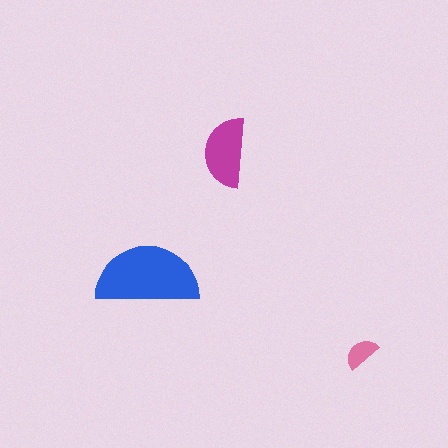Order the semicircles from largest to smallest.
the blue one, the magenta one, the pink one.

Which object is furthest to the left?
The blue semicircle is leftmost.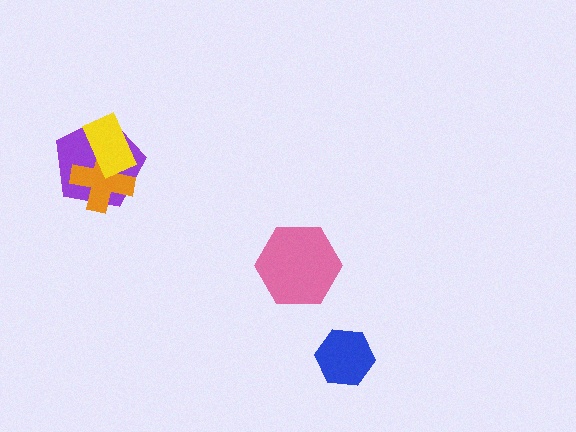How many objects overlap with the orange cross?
2 objects overlap with the orange cross.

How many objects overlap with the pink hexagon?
0 objects overlap with the pink hexagon.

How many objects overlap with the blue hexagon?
0 objects overlap with the blue hexagon.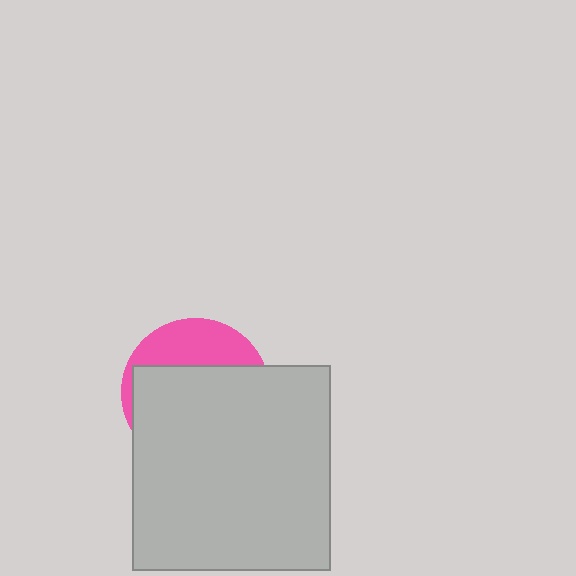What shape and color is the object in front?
The object in front is a light gray rectangle.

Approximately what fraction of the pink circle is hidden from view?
Roughly 70% of the pink circle is hidden behind the light gray rectangle.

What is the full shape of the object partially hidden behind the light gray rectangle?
The partially hidden object is a pink circle.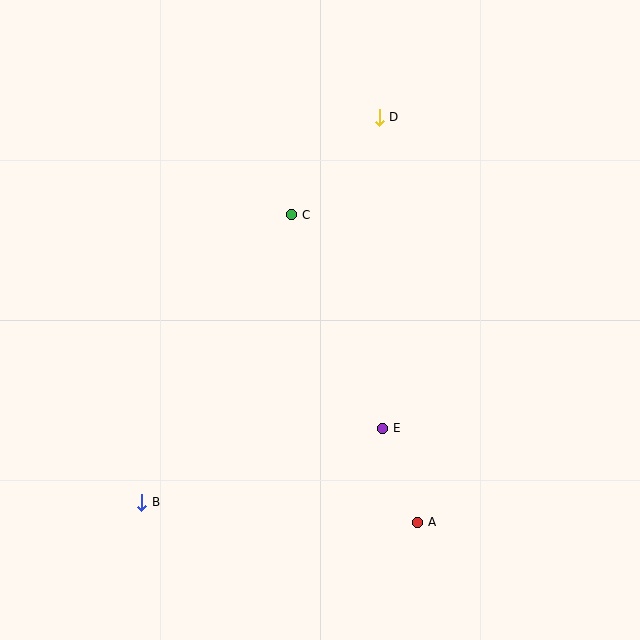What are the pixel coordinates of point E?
Point E is at (383, 428).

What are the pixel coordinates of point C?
Point C is at (292, 215).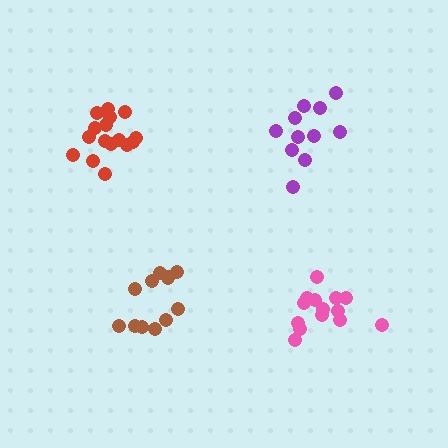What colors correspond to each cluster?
The clusters are colored: red, brown, pink, purple.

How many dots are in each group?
Group 1: 16 dots, Group 2: 12 dots, Group 3: 14 dots, Group 4: 11 dots (53 total).